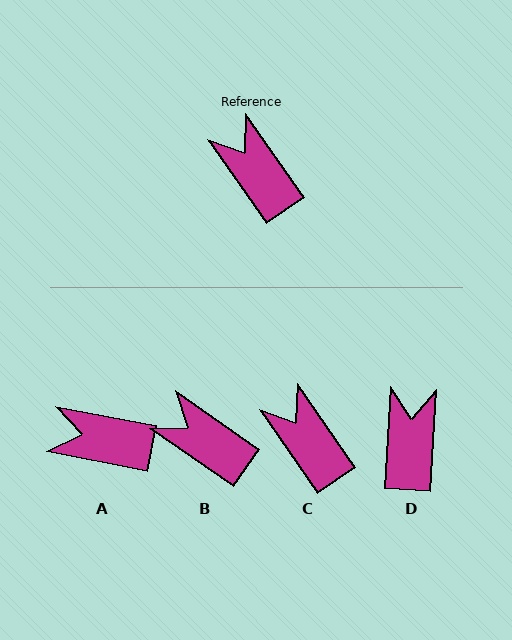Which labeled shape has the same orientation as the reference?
C.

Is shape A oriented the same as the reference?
No, it is off by about 44 degrees.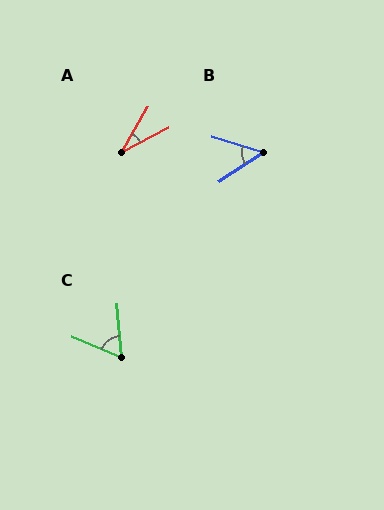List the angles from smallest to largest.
A (32°), B (51°), C (63°).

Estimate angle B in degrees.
Approximately 51 degrees.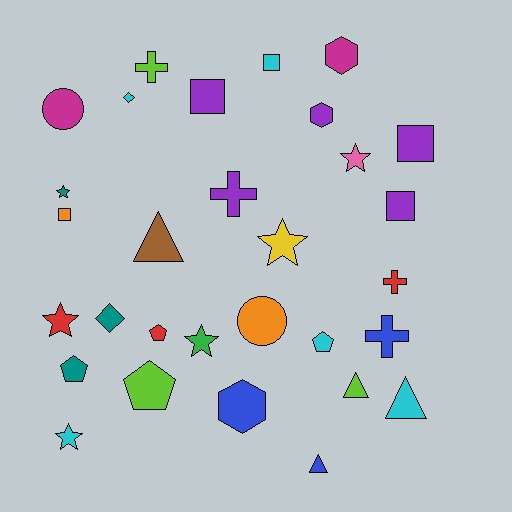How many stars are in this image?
There are 6 stars.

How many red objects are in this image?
There are 3 red objects.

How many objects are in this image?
There are 30 objects.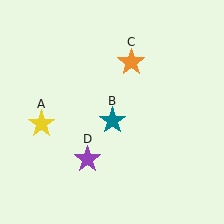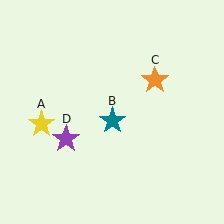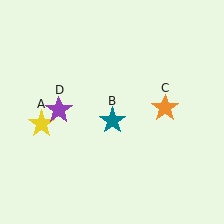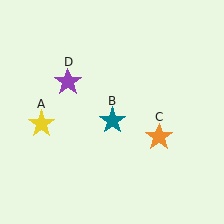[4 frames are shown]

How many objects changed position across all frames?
2 objects changed position: orange star (object C), purple star (object D).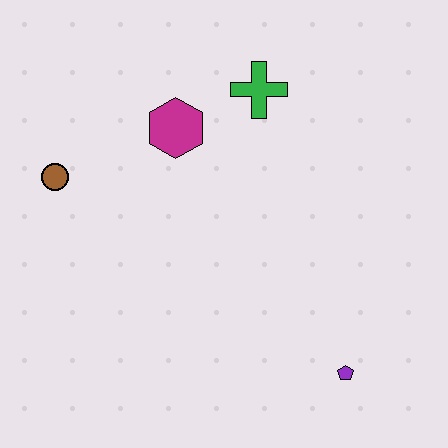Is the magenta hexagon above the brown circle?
Yes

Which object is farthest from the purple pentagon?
The brown circle is farthest from the purple pentagon.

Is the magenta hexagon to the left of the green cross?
Yes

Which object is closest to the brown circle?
The magenta hexagon is closest to the brown circle.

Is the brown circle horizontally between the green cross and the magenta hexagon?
No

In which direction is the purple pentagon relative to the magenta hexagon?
The purple pentagon is below the magenta hexagon.